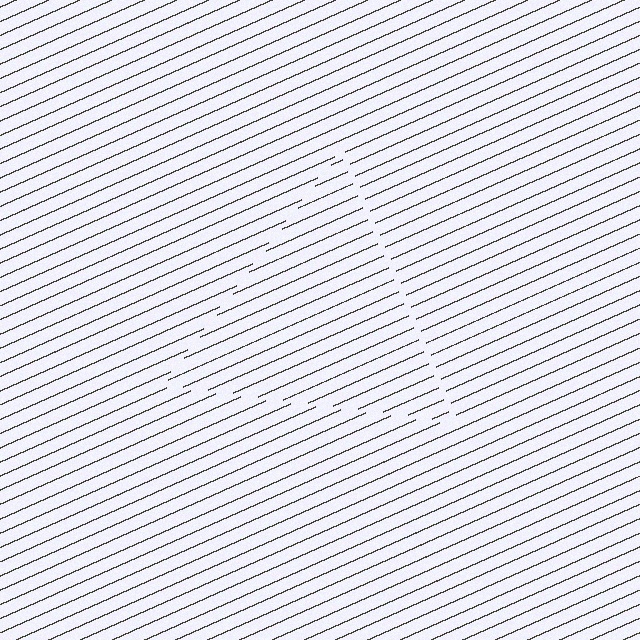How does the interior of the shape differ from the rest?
The interior of the shape contains the same grating, shifted by half a period — the contour is defined by the phase discontinuity where line-ends from the inner and outer gratings abut.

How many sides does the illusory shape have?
3 sides — the line-ends trace a triangle.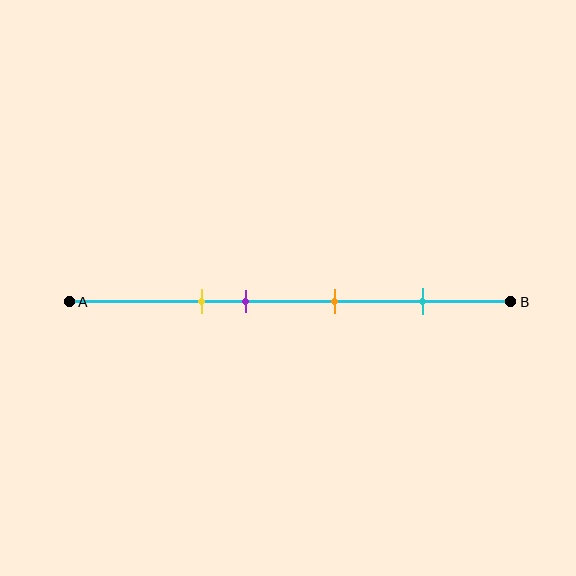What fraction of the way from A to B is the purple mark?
The purple mark is approximately 40% (0.4) of the way from A to B.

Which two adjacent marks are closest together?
The yellow and purple marks are the closest adjacent pair.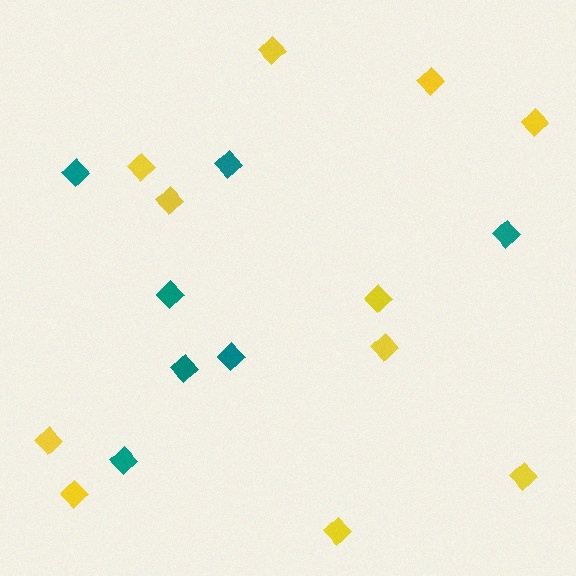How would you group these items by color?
There are 2 groups: one group of yellow diamonds (11) and one group of teal diamonds (7).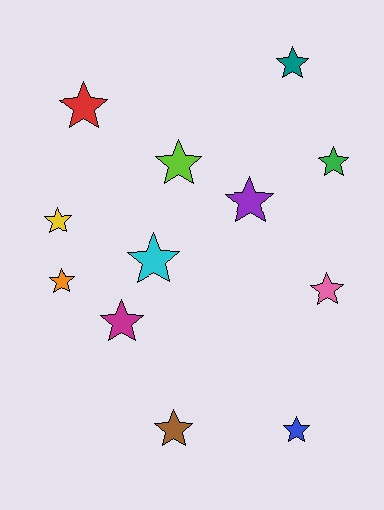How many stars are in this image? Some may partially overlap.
There are 12 stars.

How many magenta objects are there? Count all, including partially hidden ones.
There is 1 magenta object.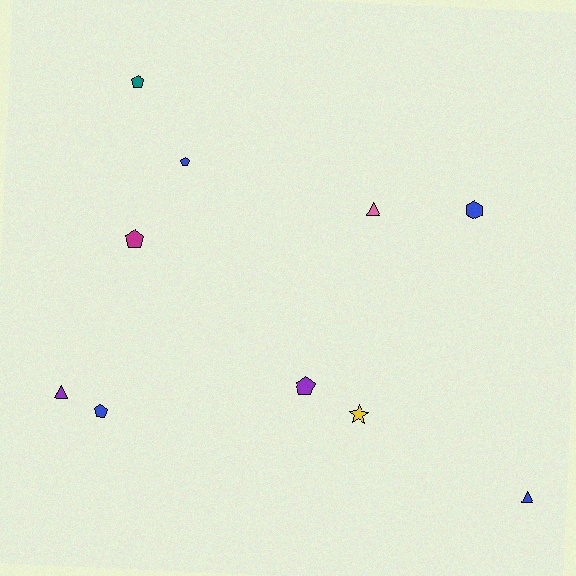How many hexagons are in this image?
There is 1 hexagon.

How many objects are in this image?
There are 10 objects.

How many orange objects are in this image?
There are no orange objects.